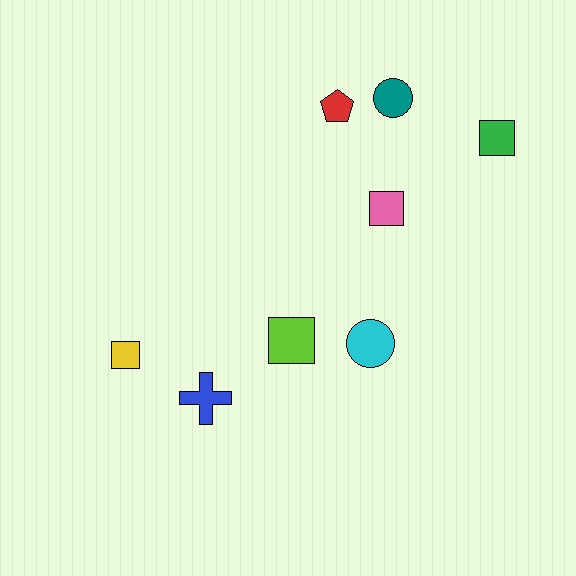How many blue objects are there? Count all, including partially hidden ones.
There is 1 blue object.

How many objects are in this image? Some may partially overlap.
There are 8 objects.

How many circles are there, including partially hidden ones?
There are 2 circles.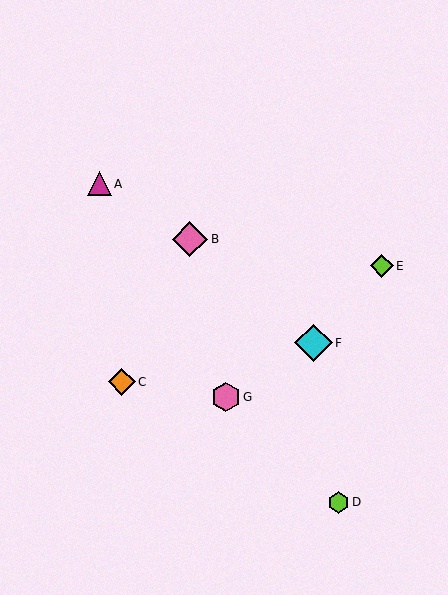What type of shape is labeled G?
Shape G is a pink hexagon.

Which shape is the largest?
The cyan diamond (labeled F) is the largest.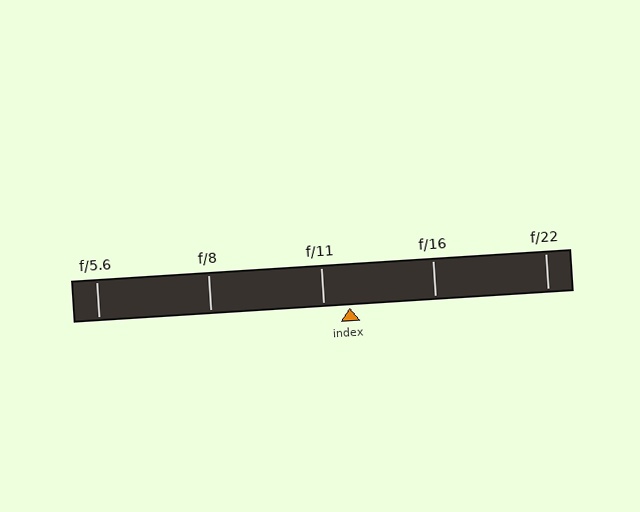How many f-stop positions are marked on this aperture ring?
There are 5 f-stop positions marked.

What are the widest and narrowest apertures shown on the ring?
The widest aperture shown is f/5.6 and the narrowest is f/22.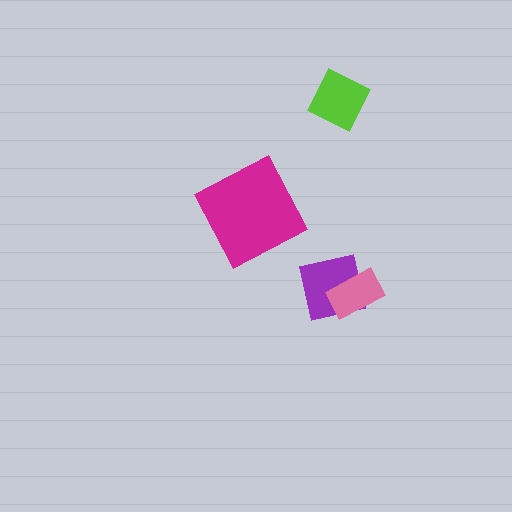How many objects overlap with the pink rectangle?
1 object overlaps with the pink rectangle.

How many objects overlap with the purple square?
1 object overlaps with the purple square.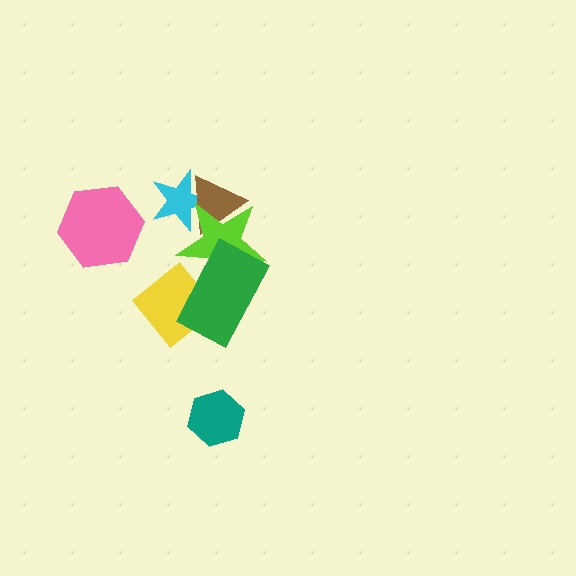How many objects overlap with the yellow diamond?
1 object overlaps with the yellow diamond.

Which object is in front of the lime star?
The green rectangle is in front of the lime star.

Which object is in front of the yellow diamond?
The green rectangle is in front of the yellow diamond.